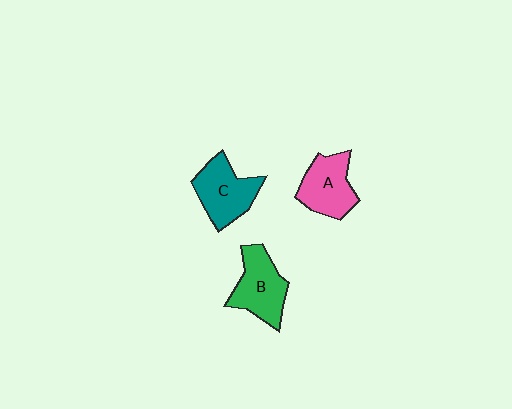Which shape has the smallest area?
Shape A (pink).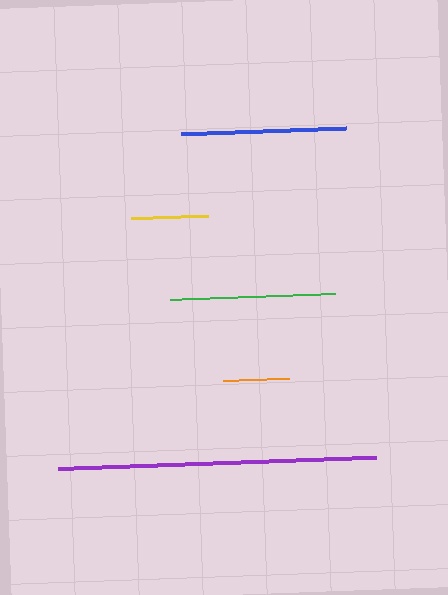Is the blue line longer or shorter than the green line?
The green line is longer than the blue line.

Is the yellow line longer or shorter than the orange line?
The yellow line is longer than the orange line.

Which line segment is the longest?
The purple line is the longest at approximately 317 pixels.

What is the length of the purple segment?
The purple segment is approximately 317 pixels long.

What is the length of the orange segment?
The orange segment is approximately 66 pixels long.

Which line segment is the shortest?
The orange line is the shortest at approximately 66 pixels.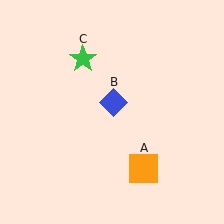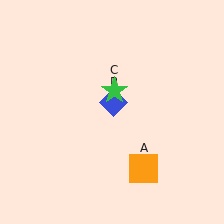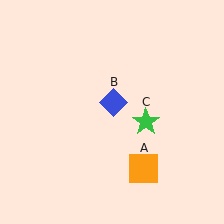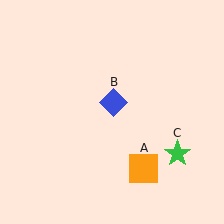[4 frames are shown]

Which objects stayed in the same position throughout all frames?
Orange square (object A) and blue diamond (object B) remained stationary.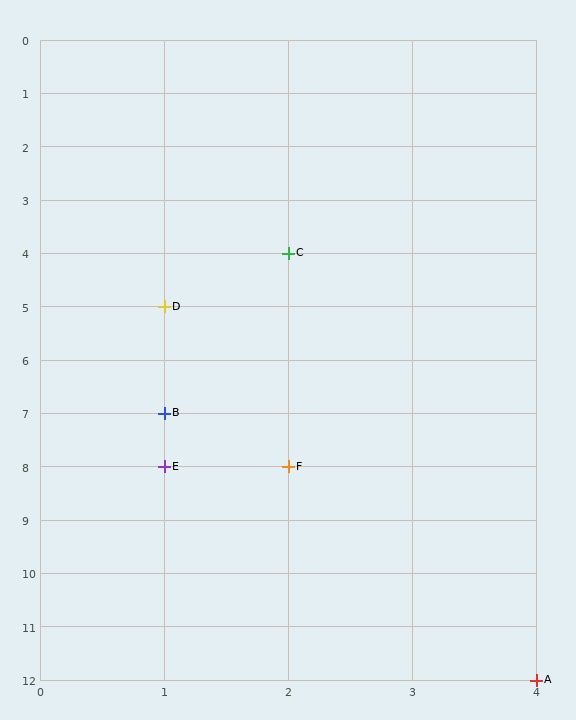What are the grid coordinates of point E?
Point E is at grid coordinates (1, 8).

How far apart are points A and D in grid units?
Points A and D are 3 columns and 7 rows apart (about 7.6 grid units diagonally).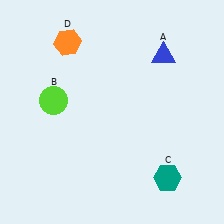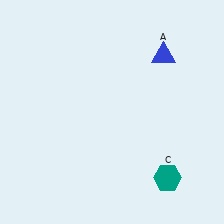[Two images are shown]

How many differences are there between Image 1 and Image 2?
There are 2 differences between the two images.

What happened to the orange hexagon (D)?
The orange hexagon (D) was removed in Image 2. It was in the top-left area of Image 1.